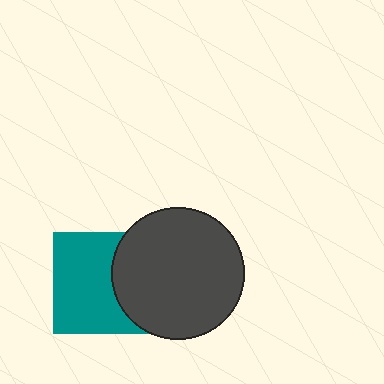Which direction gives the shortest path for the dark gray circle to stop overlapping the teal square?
Moving right gives the shortest separation.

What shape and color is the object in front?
The object in front is a dark gray circle.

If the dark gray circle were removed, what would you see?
You would see the complete teal square.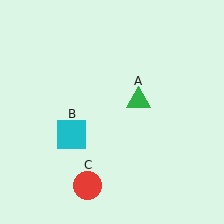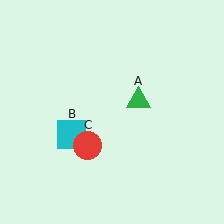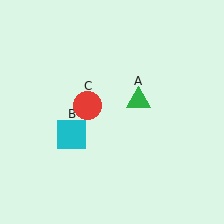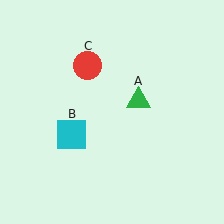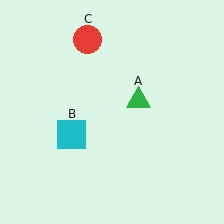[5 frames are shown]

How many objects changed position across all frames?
1 object changed position: red circle (object C).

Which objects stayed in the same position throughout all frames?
Green triangle (object A) and cyan square (object B) remained stationary.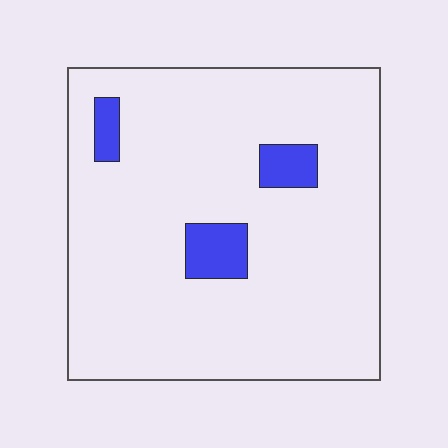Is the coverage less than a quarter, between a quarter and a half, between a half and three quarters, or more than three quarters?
Less than a quarter.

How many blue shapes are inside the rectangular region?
3.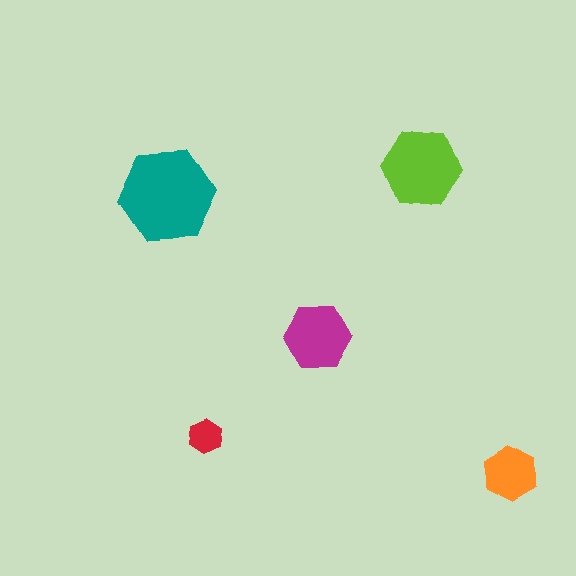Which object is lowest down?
The orange hexagon is bottommost.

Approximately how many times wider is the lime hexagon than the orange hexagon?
About 1.5 times wider.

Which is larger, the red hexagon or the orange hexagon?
The orange one.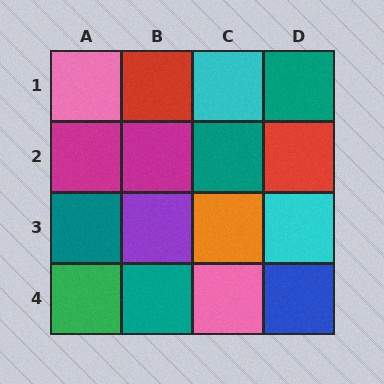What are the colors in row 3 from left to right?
Teal, purple, orange, cyan.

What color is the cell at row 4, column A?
Green.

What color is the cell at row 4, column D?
Blue.